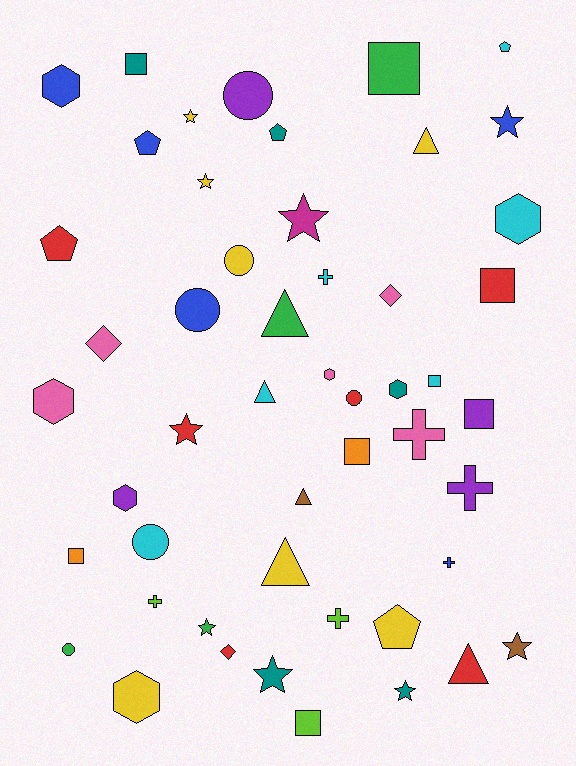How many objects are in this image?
There are 50 objects.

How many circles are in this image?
There are 6 circles.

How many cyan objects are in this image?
There are 6 cyan objects.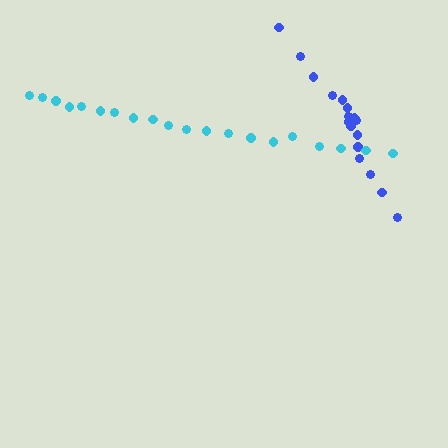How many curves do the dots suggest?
There are 2 distinct paths.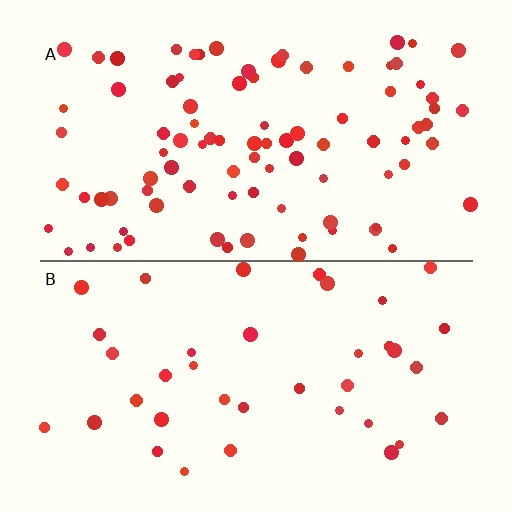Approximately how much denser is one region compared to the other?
Approximately 2.4× — region A over region B.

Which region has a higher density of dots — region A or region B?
A (the top).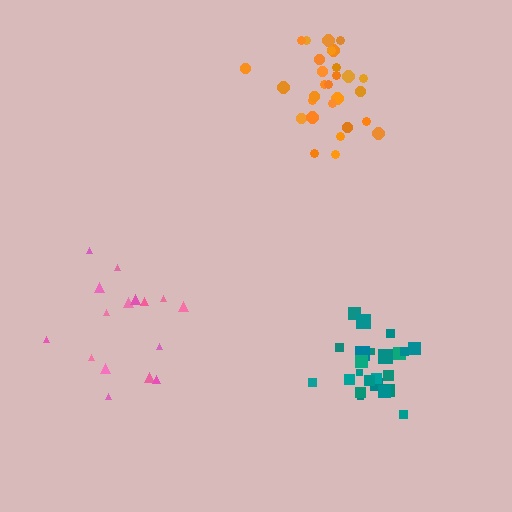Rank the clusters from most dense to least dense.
teal, orange, pink.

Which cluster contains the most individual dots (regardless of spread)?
Orange (29).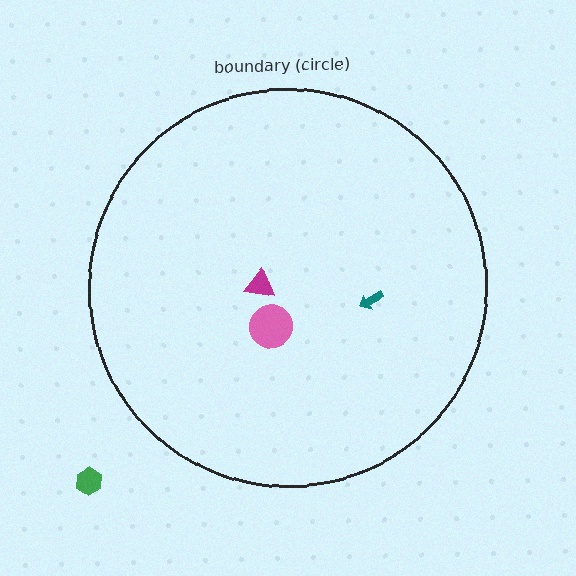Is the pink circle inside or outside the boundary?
Inside.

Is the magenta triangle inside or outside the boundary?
Inside.